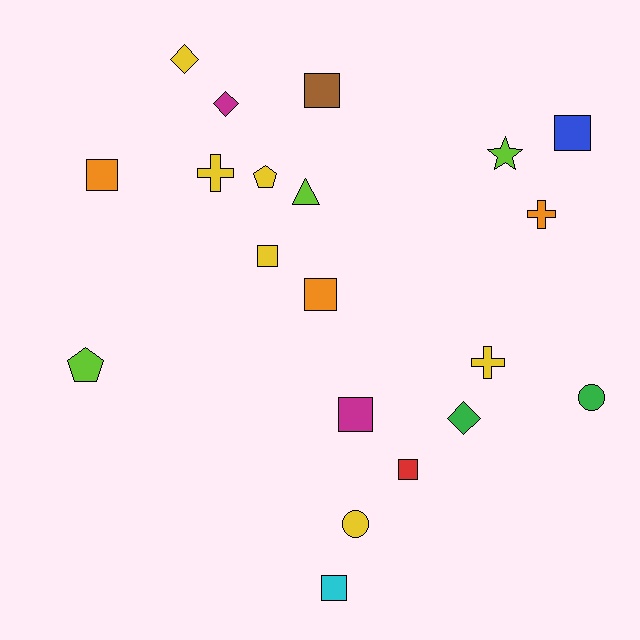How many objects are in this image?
There are 20 objects.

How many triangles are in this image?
There is 1 triangle.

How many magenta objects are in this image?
There are 2 magenta objects.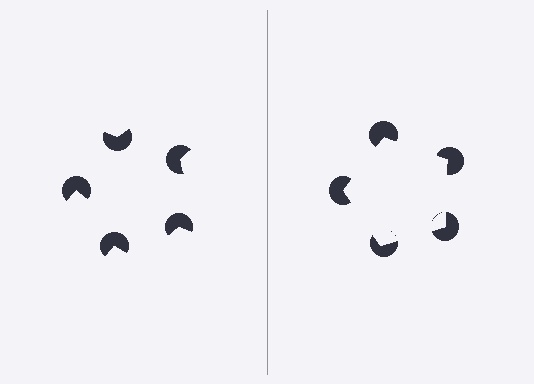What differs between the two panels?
The pac-man discs are positioned identically on both sides; only the wedge orientations differ. On the right they align to a pentagon; on the left they are misaligned.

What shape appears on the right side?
An illusory pentagon.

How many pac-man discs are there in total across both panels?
10 — 5 on each side.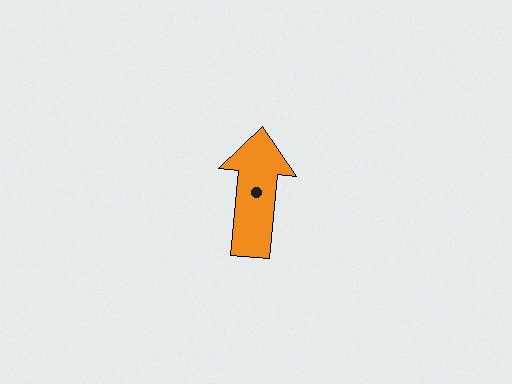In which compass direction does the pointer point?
North.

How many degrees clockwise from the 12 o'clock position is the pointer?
Approximately 6 degrees.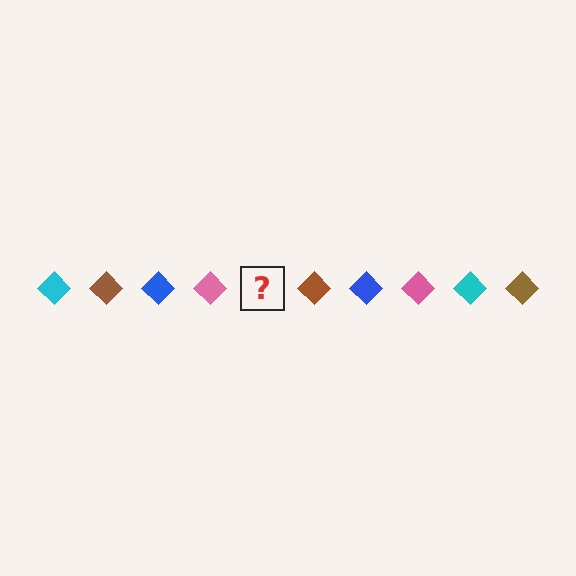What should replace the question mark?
The question mark should be replaced with a cyan diamond.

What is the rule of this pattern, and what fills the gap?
The rule is that the pattern cycles through cyan, brown, blue, pink diamonds. The gap should be filled with a cyan diamond.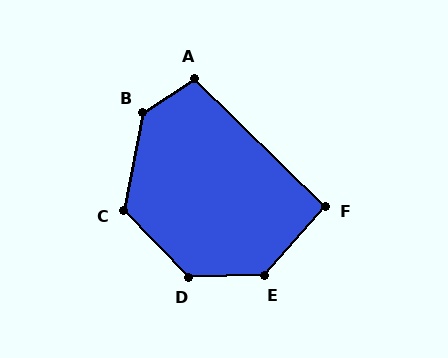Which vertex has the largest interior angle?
B, at approximately 135 degrees.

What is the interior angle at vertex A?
Approximately 102 degrees (obtuse).